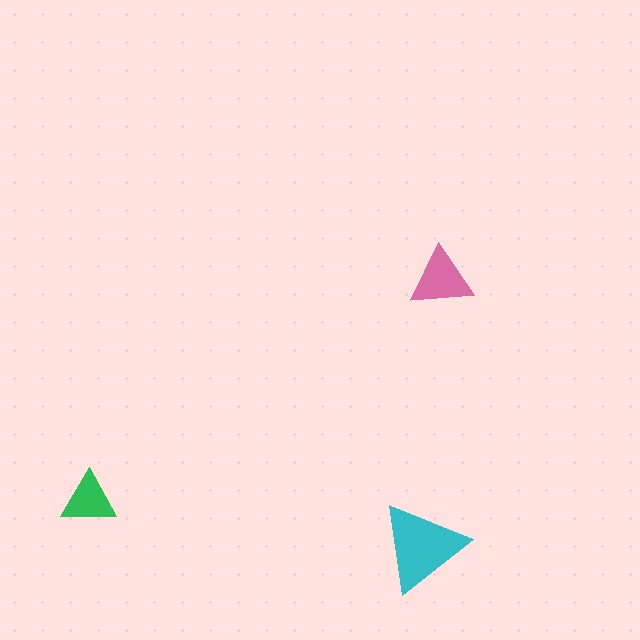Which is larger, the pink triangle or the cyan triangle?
The cyan one.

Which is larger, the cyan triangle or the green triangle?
The cyan one.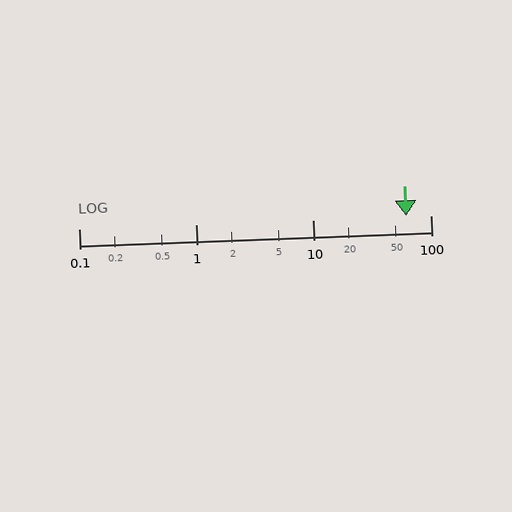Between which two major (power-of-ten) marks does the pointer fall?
The pointer is between 10 and 100.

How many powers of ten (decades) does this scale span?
The scale spans 3 decades, from 0.1 to 100.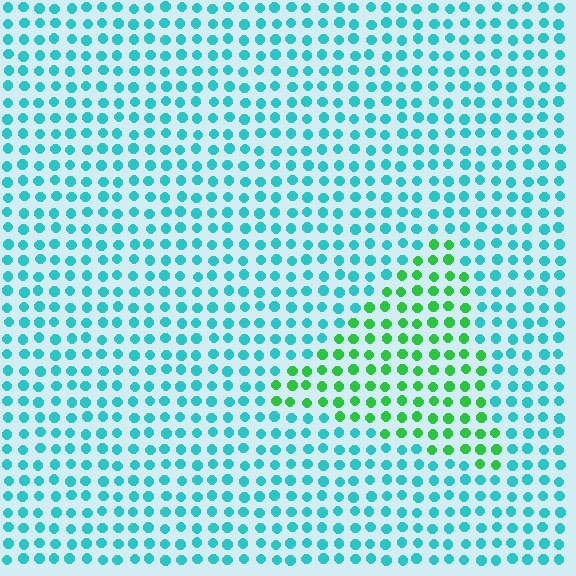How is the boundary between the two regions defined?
The boundary is defined purely by a slight shift in hue (about 51 degrees). Spacing, size, and orientation are identical on both sides.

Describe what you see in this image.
The image is filled with small cyan elements in a uniform arrangement. A triangle-shaped region is visible where the elements are tinted to a slightly different hue, forming a subtle color boundary.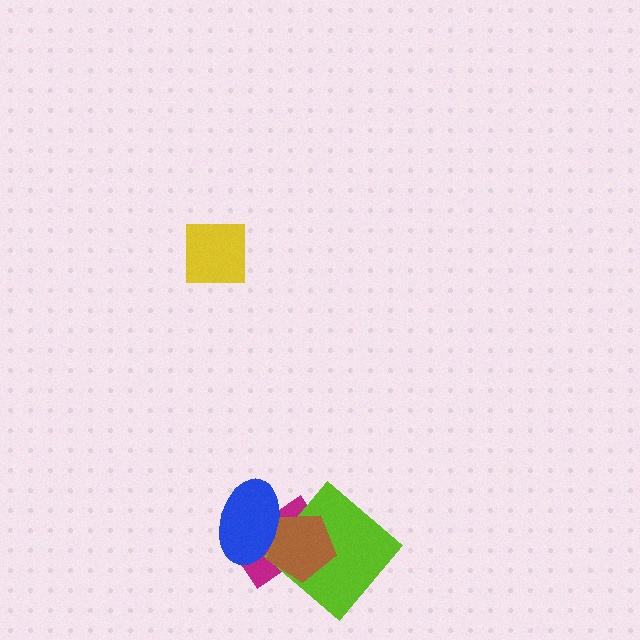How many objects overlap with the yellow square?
0 objects overlap with the yellow square.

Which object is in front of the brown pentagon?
The blue ellipse is in front of the brown pentagon.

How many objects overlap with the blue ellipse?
2 objects overlap with the blue ellipse.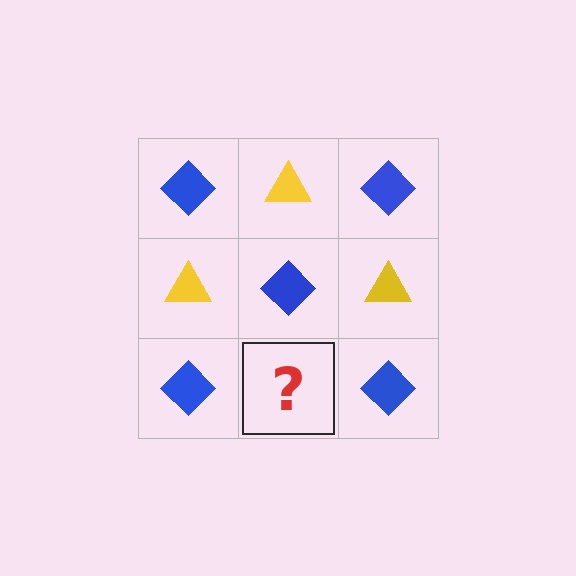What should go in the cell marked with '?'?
The missing cell should contain a yellow triangle.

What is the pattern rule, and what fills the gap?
The rule is that it alternates blue diamond and yellow triangle in a checkerboard pattern. The gap should be filled with a yellow triangle.